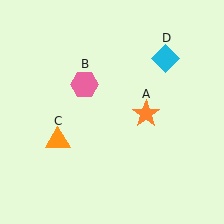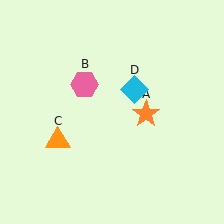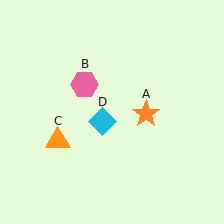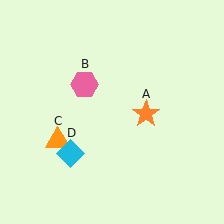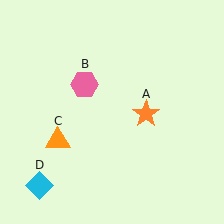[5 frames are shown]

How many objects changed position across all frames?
1 object changed position: cyan diamond (object D).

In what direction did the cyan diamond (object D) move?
The cyan diamond (object D) moved down and to the left.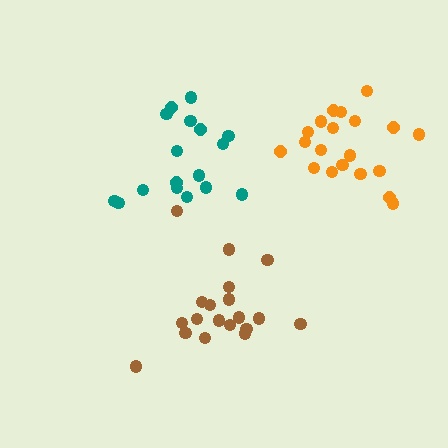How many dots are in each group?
Group 1: 20 dots, Group 2: 17 dots, Group 3: 19 dots (56 total).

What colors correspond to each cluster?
The clusters are colored: orange, teal, brown.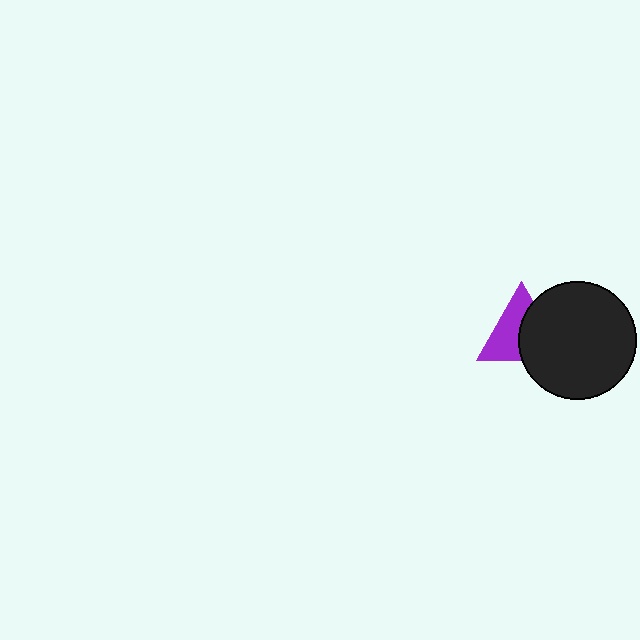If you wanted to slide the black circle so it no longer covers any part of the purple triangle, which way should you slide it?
Slide it right — that is the most direct way to separate the two shapes.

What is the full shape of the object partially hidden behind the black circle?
The partially hidden object is a purple triangle.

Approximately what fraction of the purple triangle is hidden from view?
Roughly 47% of the purple triangle is hidden behind the black circle.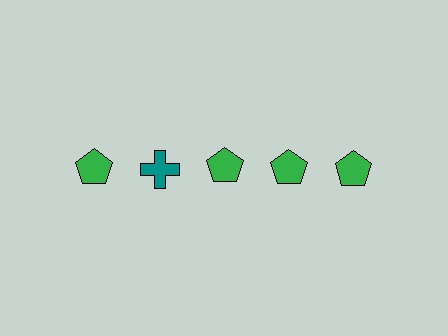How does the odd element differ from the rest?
It differs in both color (teal instead of green) and shape (cross instead of pentagon).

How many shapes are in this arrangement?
There are 5 shapes arranged in a grid pattern.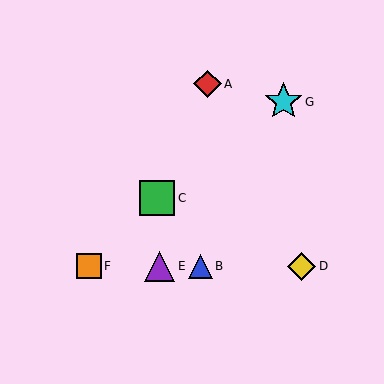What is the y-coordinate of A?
Object A is at y≈84.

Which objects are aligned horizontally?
Objects B, D, E, F are aligned horizontally.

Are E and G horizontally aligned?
No, E is at y≈266 and G is at y≈102.